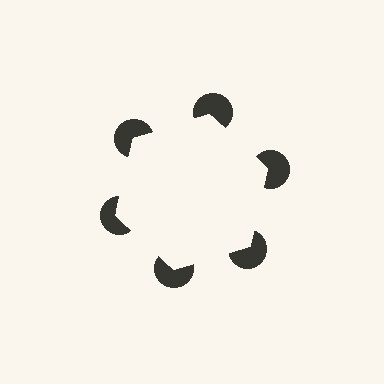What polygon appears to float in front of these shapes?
An illusory hexagon — its edges are inferred from the aligned wedge cuts in the pac-man discs, not physically drawn.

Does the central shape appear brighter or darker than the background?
It typically appears slightly brighter than the background, even though no actual brightness change is drawn.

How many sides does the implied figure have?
6 sides.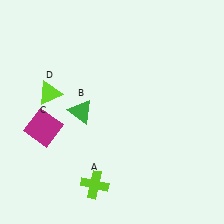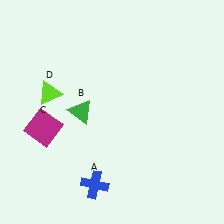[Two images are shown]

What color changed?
The cross (A) changed from lime in Image 1 to blue in Image 2.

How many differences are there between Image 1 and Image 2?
There is 1 difference between the two images.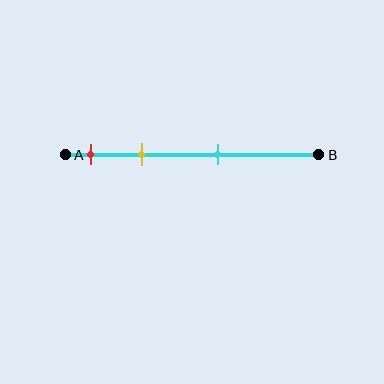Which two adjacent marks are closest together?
The red and yellow marks are the closest adjacent pair.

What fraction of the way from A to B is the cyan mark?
The cyan mark is approximately 60% (0.6) of the way from A to B.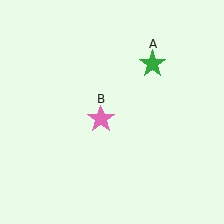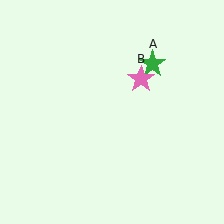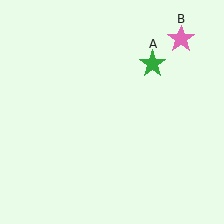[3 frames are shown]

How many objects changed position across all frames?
1 object changed position: pink star (object B).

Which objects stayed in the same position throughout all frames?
Green star (object A) remained stationary.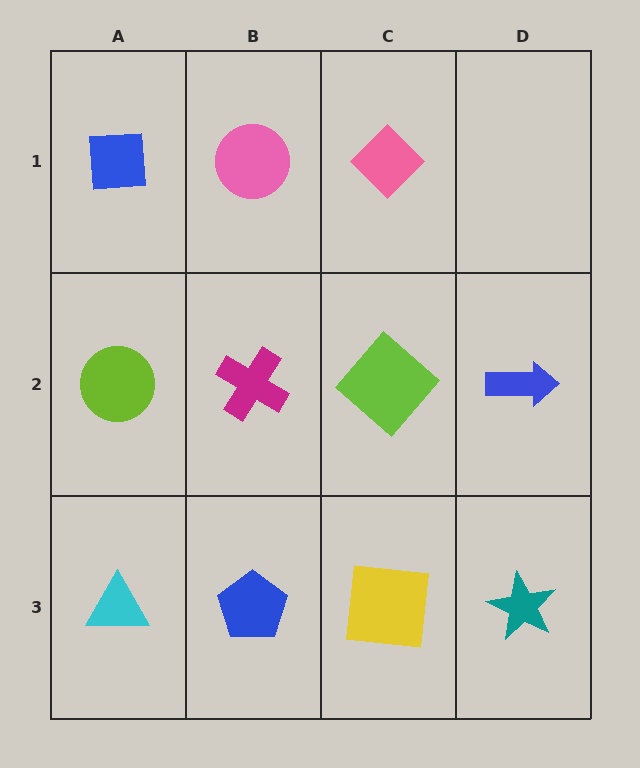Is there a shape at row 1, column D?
No, that cell is empty.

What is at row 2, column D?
A blue arrow.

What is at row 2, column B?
A magenta cross.